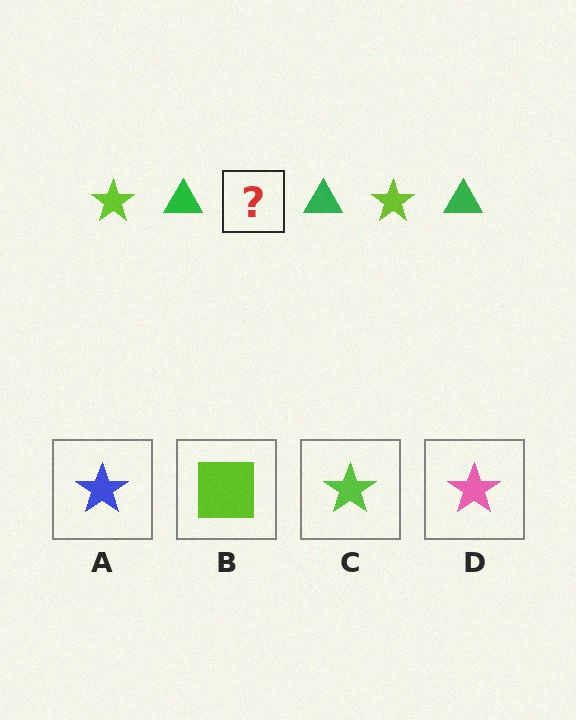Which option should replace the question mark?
Option C.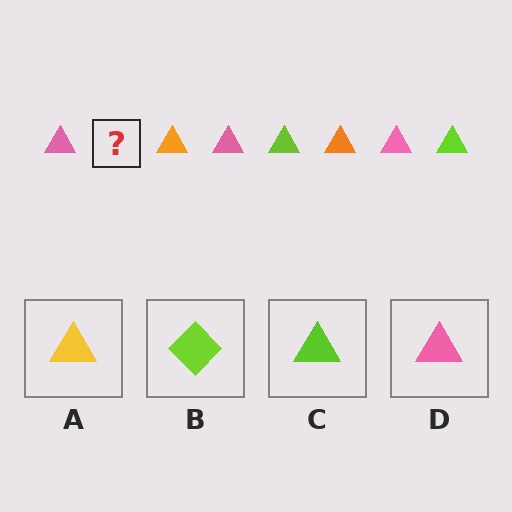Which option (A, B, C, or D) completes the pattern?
C.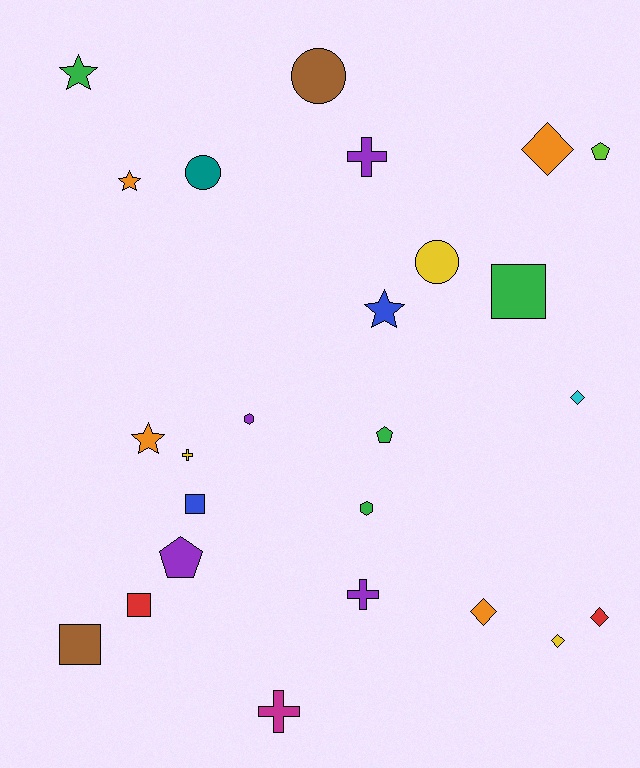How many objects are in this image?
There are 25 objects.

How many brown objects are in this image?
There are 2 brown objects.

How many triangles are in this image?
There are no triangles.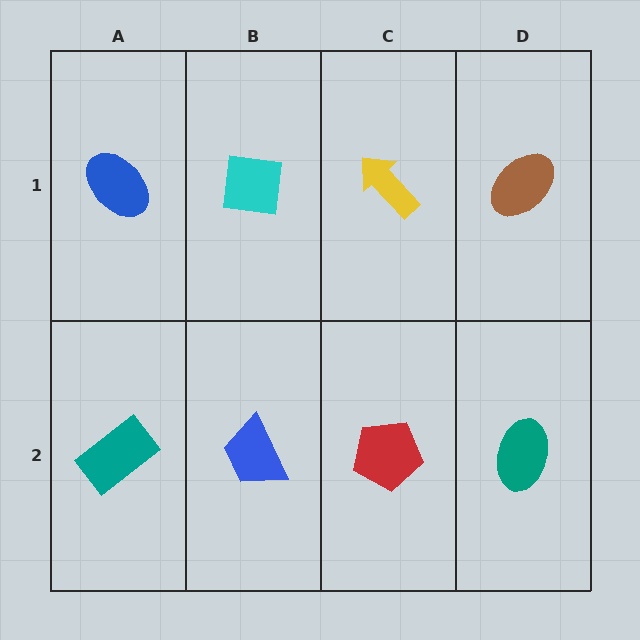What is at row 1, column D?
A brown ellipse.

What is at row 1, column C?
A yellow arrow.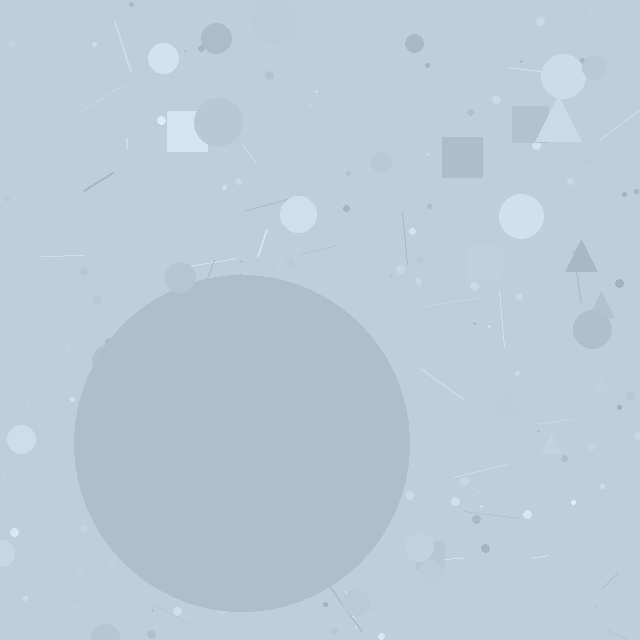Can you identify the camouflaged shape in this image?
The camouflaged shape is a circle.